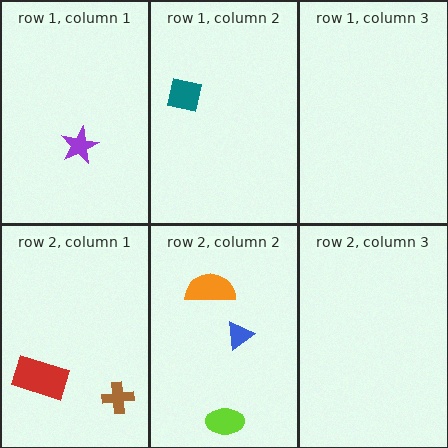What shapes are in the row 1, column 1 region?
The purple star.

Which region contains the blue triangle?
The row 2, column 2 region.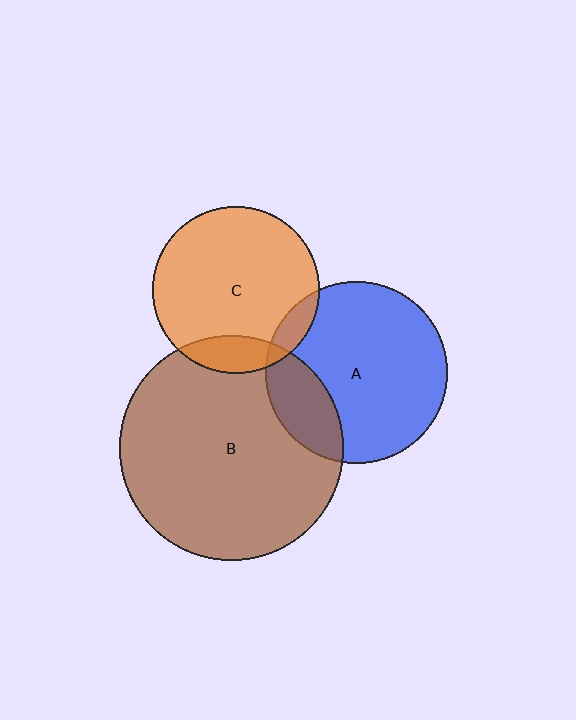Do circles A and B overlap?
Yes.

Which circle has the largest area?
Circle B (brown).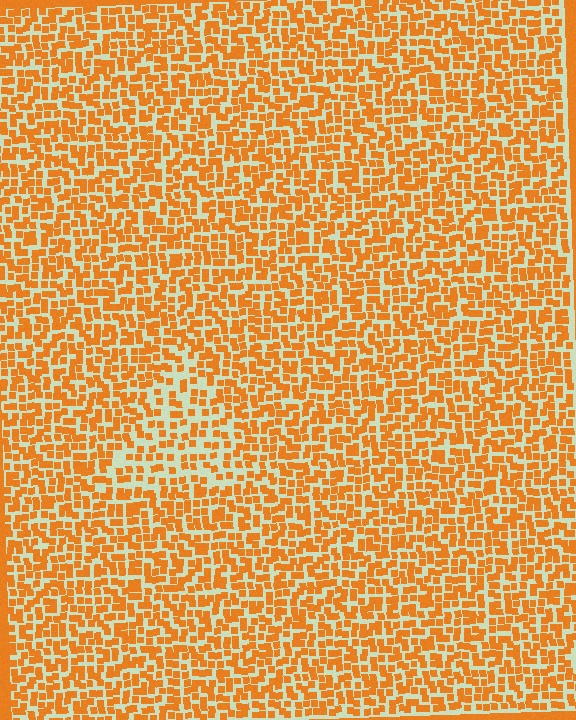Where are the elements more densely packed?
The elements are more densely packed outside the triangle boundary.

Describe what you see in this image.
The image contains small orange elements arranged at two different densities. A triangle-shaped region is visible where the elements are less densely packed than the surrounding area.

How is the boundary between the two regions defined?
The boundary is defined by a change in element density (approximately 1.6x ratio). All elements are the same color, size, and shape.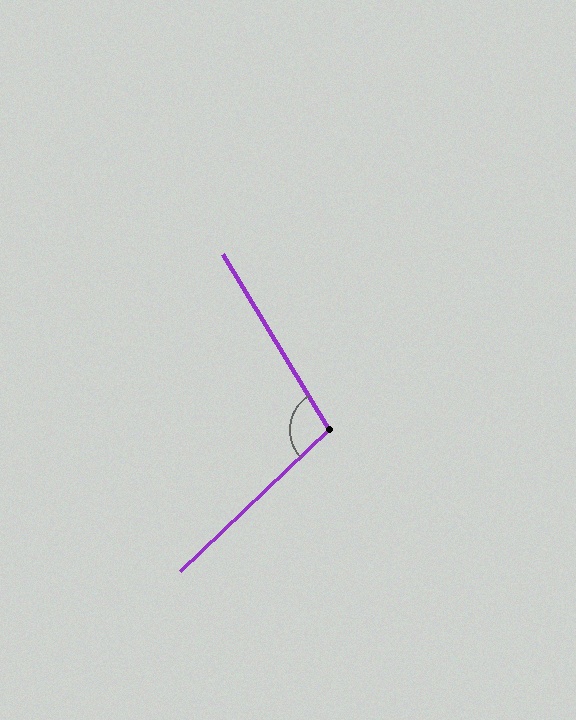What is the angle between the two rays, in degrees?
Approximately 103 degrees.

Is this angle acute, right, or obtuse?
It is obtuse.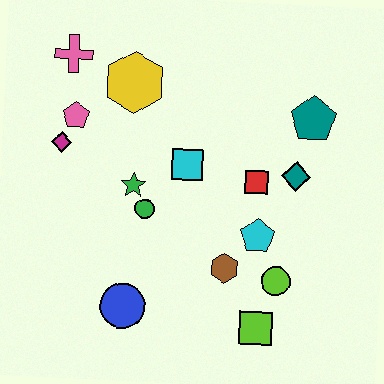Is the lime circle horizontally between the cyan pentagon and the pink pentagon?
No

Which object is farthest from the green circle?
The teal pentagon is farthest from the green circle.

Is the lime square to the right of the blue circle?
Yes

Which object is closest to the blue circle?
The green circle is closest to the blue circle.